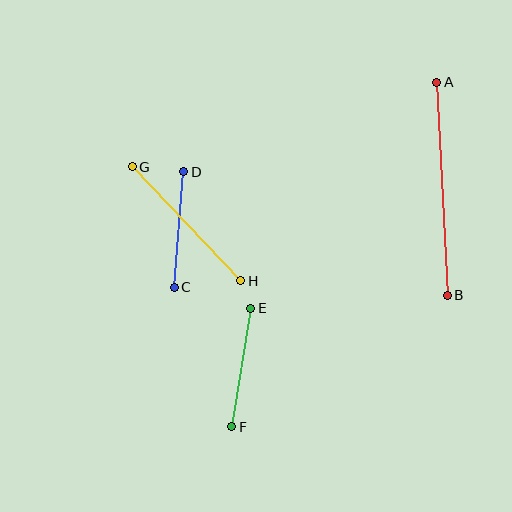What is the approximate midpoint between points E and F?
The midpoint is at approximately (241, 367) pixels.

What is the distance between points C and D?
The distance is approximately 116 pixels.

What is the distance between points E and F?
The distance is approximately 120 pixels.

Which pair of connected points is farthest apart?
Points A and B are farthest apart.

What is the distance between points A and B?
The distance is approximately 213 pixels.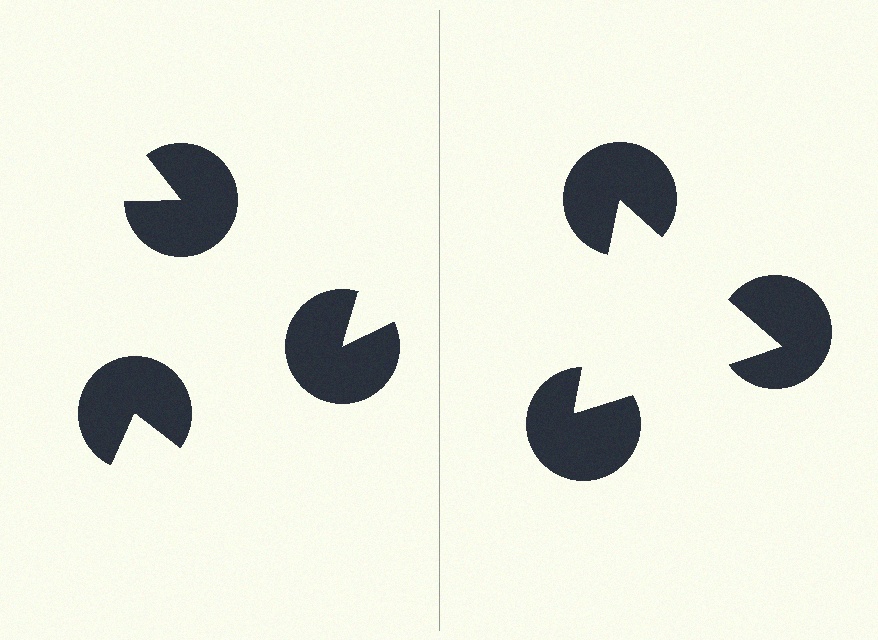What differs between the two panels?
The pac-man discs are positioned identically on both sides; only the wedge orientations differ. On the right they align to a triangle; on the left they are misaligned.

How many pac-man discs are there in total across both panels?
6 — 3 on each side.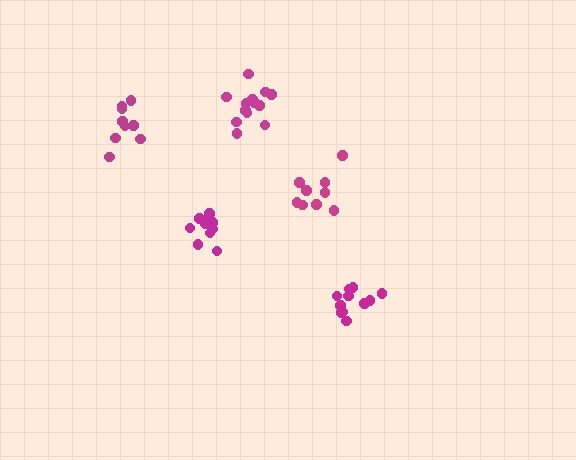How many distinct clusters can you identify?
There are 5 distinct clusters.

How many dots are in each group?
Group 1: 9 dots, Group 2: 13 dots, Group 3: 11 dots, Group 4: 10 dots, Group 5: 9 dots (52 total).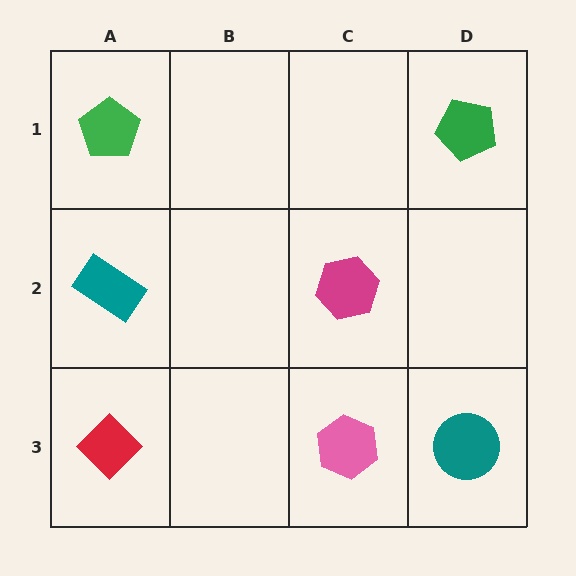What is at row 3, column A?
A red diamond.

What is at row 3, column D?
A teal circle.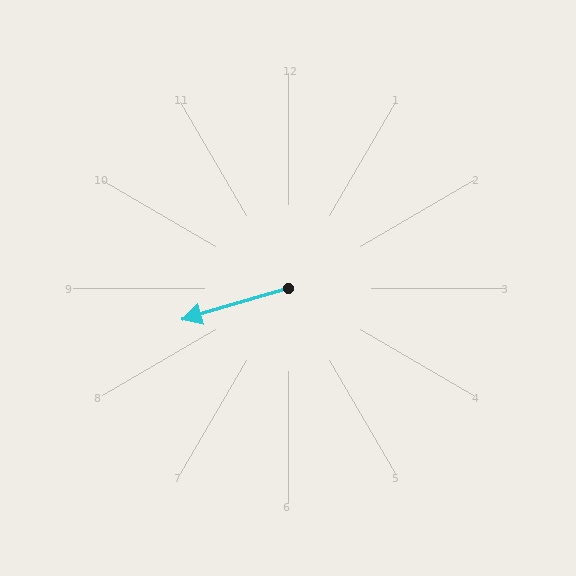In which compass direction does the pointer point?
West.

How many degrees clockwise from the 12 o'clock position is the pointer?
Approximately 253 degrees.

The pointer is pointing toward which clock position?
Roughly 8 o'clock.